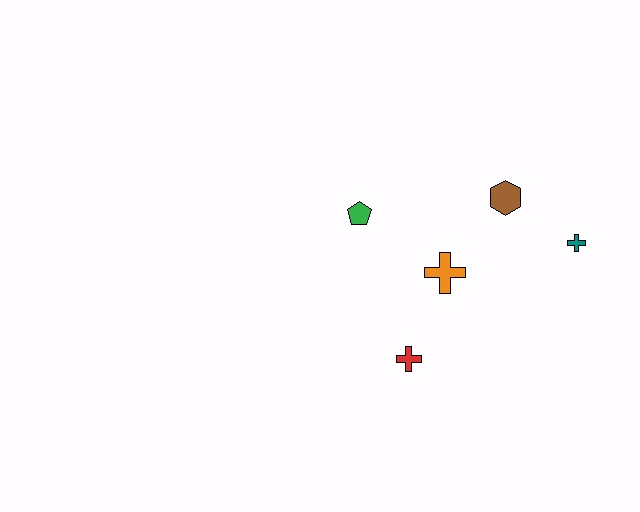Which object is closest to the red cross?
The orange cross is closest to the red cross.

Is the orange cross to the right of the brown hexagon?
No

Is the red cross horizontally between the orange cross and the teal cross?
No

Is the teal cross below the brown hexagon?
Yes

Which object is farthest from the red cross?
The teal cross is farthest from the red cross.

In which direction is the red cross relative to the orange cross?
The red cross is below the orange cross.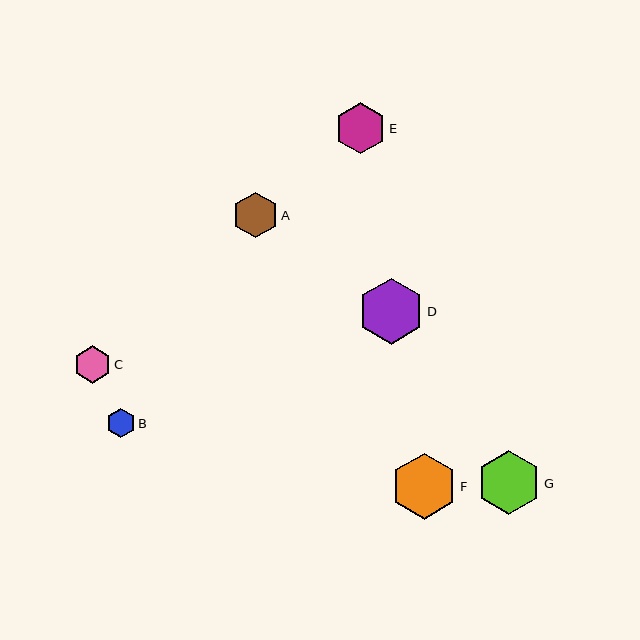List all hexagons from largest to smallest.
From largest to smallest: F, D, G, E, A, C, B.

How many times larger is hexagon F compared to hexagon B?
Hexagon F is approximately 2.3 times the size of hexagon B.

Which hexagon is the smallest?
Hexagon B is the smallest with a size of approximately 28 pixels.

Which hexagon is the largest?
Hexagon F is the largest with a size of approximately 66 pixels.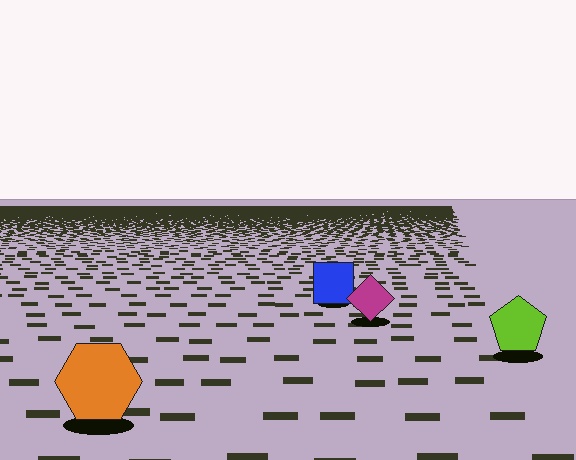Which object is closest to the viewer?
The orange hexagon is closest. The texture marks near it are larger and more spread out.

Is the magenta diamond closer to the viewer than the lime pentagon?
No. The lime pentagon is closer — you can tell from the texture gradient: the ground texture is coarser near it.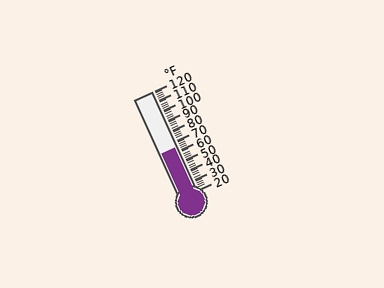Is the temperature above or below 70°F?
The temperature is below 70°F.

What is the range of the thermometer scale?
The thermometer scale ranges from 20°F to 120°F.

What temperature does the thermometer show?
The thermometer shows approximately 64°F.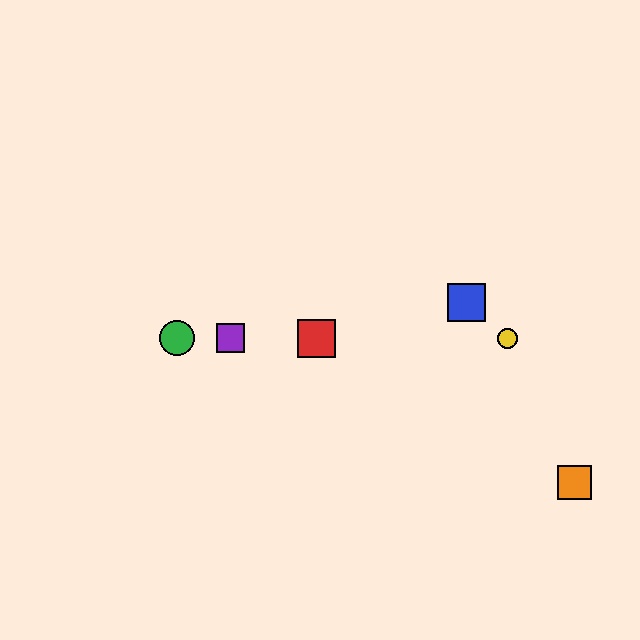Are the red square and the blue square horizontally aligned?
No, the red square is at y≈338 and the blue square is at y≈303.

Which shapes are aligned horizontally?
The red square, the green circle, the yellow circle, the purple square are aligned horizontally.